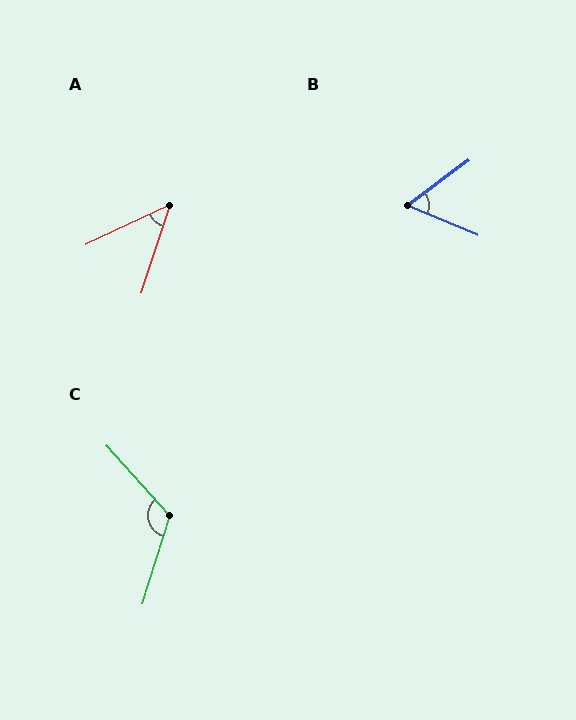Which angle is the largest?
C, at approximately 121 degrees.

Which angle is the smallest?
A, at approximately 47 degrees.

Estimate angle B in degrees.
Approximately 60 degrees.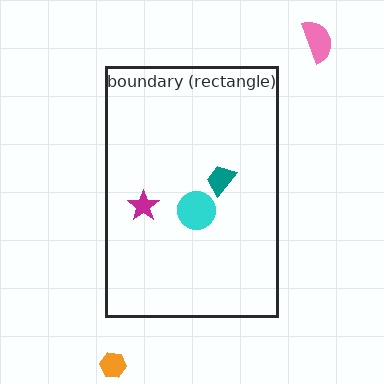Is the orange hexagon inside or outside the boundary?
Outside.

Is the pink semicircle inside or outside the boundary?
Outside.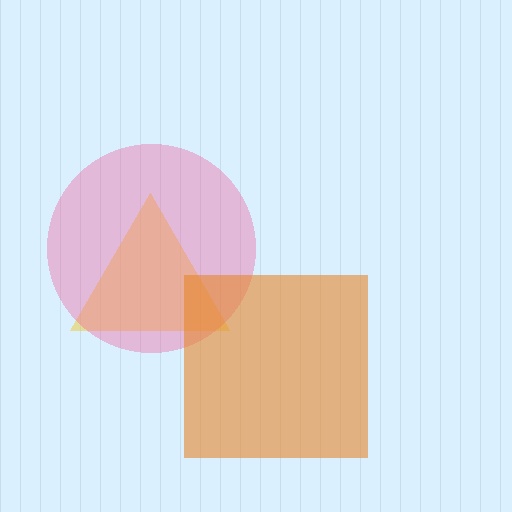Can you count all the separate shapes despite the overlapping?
Yes, there are 3 separate shapes.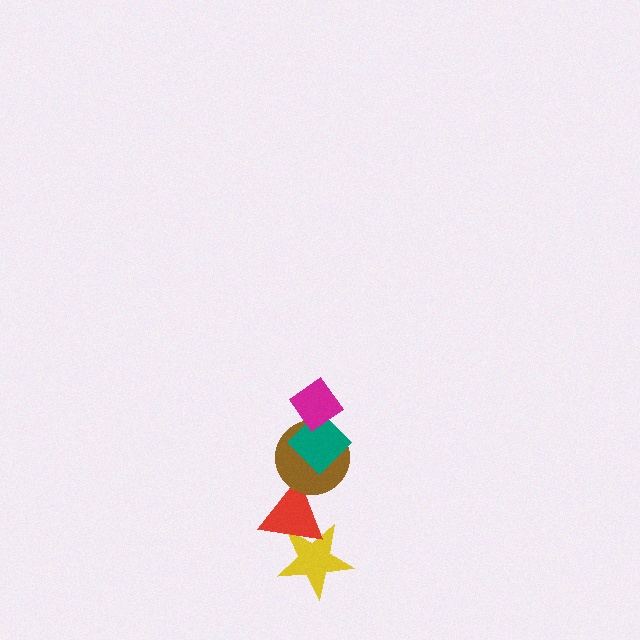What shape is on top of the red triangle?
The brown circle is on top of the red triangle.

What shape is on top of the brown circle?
The teal diamond is on top of the brown circle.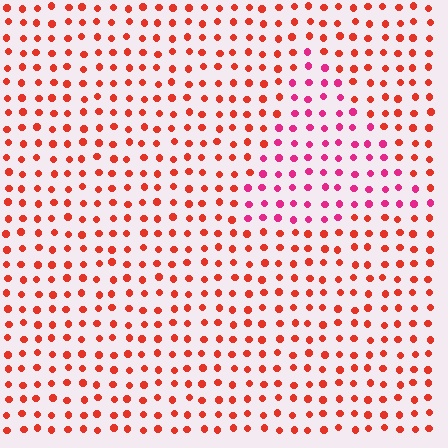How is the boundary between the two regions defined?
The boundary is defined purely by a slight shift in hue (about 36 degrees). Spacing, size, and orientation are identical on both sides.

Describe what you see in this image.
The image is filled with small red elements in a uniform arrangement. A triangle-shaped region is visible where the elements are tinted to a slightly different hue, forming a subtle color boundary.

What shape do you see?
I see a triangle.